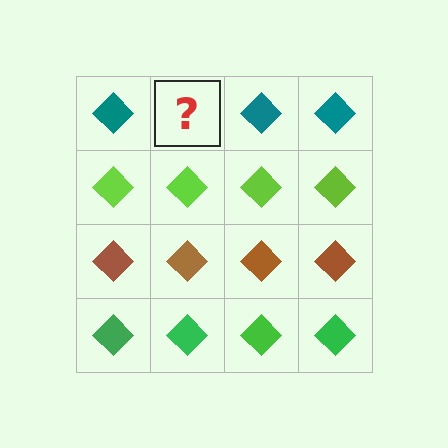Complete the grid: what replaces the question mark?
The question mark should be replaced with a teal diamond.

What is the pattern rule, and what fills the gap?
The rule is that each row has a consistent color. The gap should be filled with a teal diamond.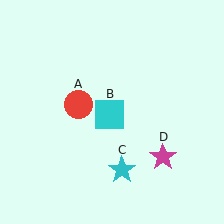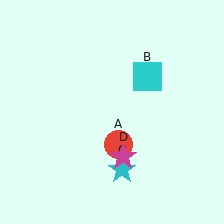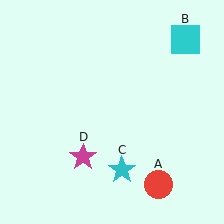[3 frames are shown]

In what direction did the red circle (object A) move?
The red circle (object A) moved down and to the right.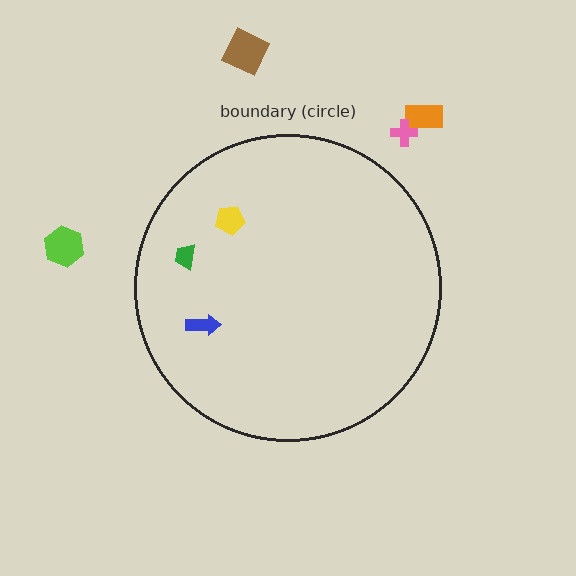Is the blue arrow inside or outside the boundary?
Inside.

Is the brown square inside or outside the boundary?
Outside.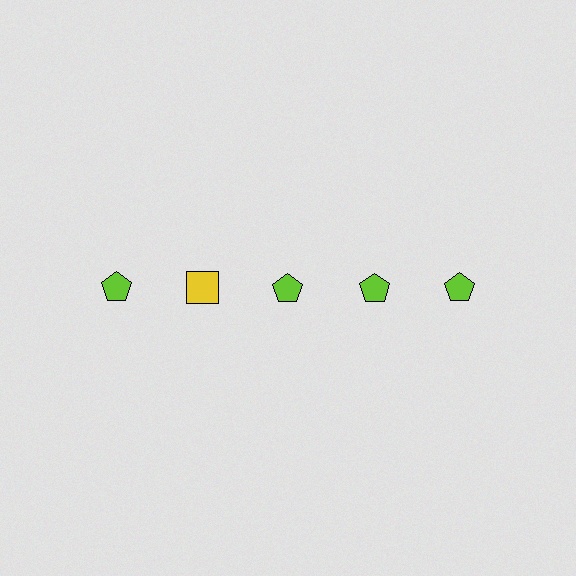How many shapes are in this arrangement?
There are 5 shapes arranged in a grid pattern.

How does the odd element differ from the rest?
It differs in both color (yellow instead of lime) and shape (square instead of pentagon).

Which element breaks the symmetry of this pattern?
The yellow square in the top row, second from left column breaks the symmetry. All other shapes are lime pentagons.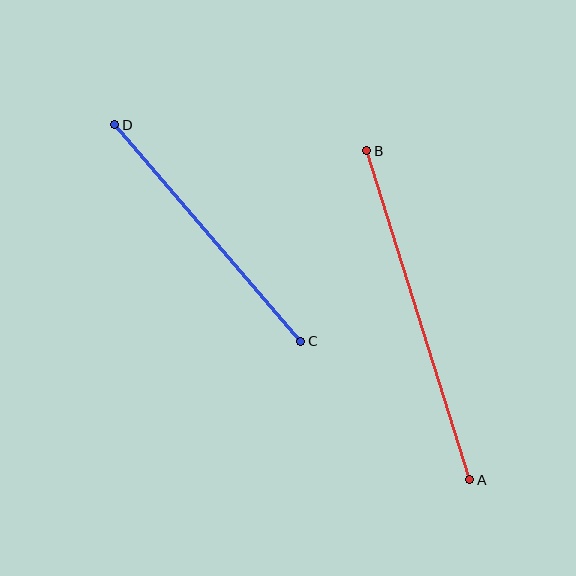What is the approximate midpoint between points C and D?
The midpoint is at approximately (208, 233) pixels.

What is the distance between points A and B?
The distance is approximately 345 pixels.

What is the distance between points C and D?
The distance is approximately 286 pixels.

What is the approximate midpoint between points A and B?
The midpoint is at approximately (418, 315) pixels.